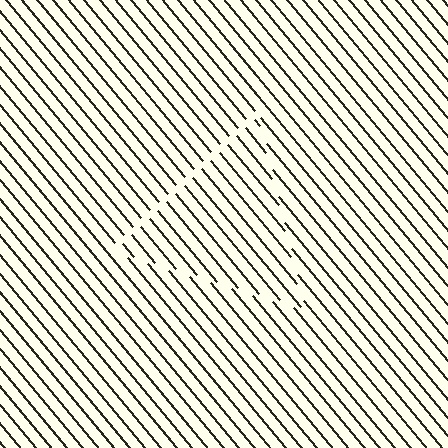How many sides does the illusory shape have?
3 sides — the line-ends trace a triangle.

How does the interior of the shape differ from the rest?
The interior of the shape contains the same grating, shifted by half a period — the contour is defined by the phase discontinuity where line-ends from the inner and outer gratings abut.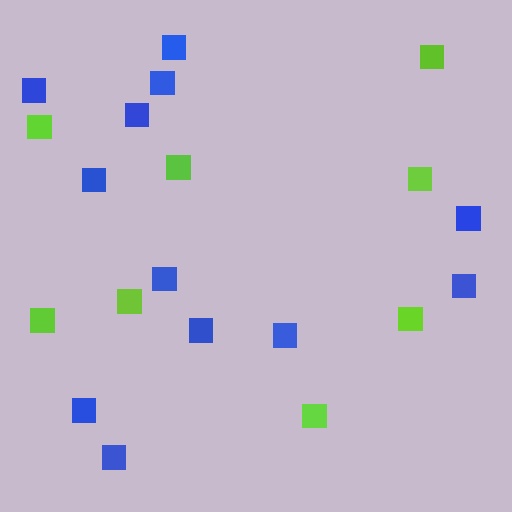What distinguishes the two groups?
There are 2 groups: one group of blue squares (12) and one group of lime squares (8).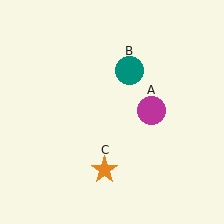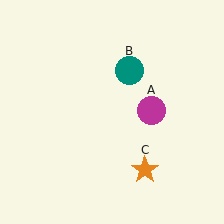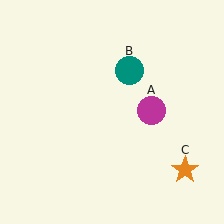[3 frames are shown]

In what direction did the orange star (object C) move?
The orange star (object C) moved right.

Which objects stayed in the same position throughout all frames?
Magenta circle (object A) and teal circle (object B) remained stationary.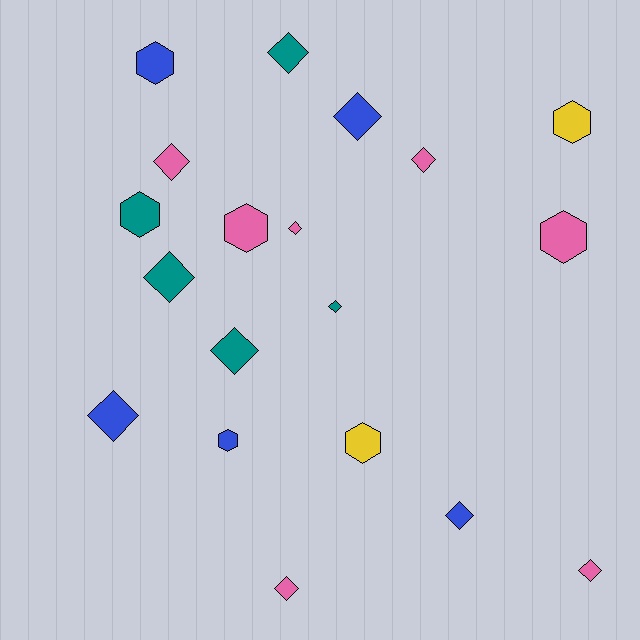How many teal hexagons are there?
There is 1 teal hexagon.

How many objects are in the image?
There are 19 objects.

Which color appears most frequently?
Pink, with 7 objects.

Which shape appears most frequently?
Diamond, with 12 objects.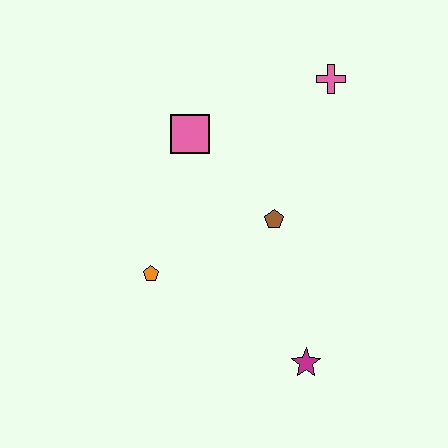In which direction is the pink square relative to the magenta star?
The pink square is above the magenta star.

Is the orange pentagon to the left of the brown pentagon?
Yes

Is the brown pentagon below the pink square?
Yes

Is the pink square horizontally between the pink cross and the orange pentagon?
Yes